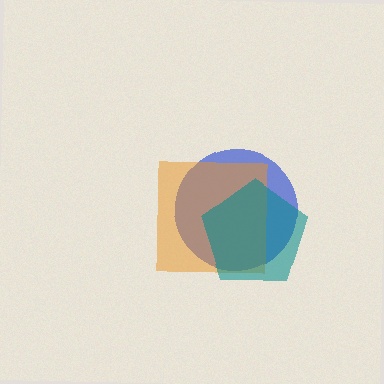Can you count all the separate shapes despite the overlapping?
Yes, there are 3 separate shapes.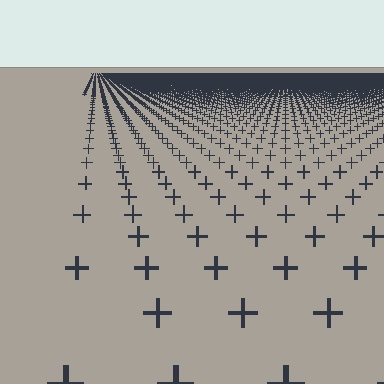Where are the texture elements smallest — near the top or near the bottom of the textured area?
Near the top.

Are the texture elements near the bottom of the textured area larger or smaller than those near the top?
Larger. Near the bottom, elements are closer to the viewer and appear at a bigger on-screen size.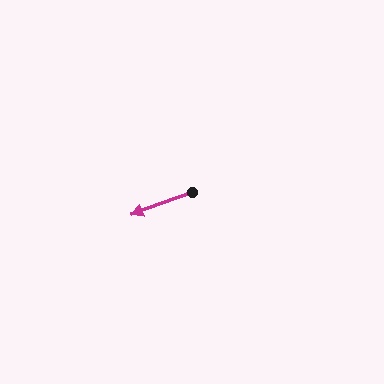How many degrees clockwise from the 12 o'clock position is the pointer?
Approximately 250 degrees.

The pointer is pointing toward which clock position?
Roughly 8 o'clock.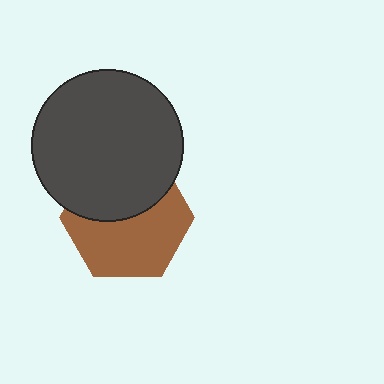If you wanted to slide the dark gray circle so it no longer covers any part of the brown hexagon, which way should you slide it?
Slide it up — that is the most direct way to separate the two shapes.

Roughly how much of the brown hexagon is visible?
About half of it is visible (roughly 58%).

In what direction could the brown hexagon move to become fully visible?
The brown hexagon could move down. That would shift it out from behind the dark gray circle entirely.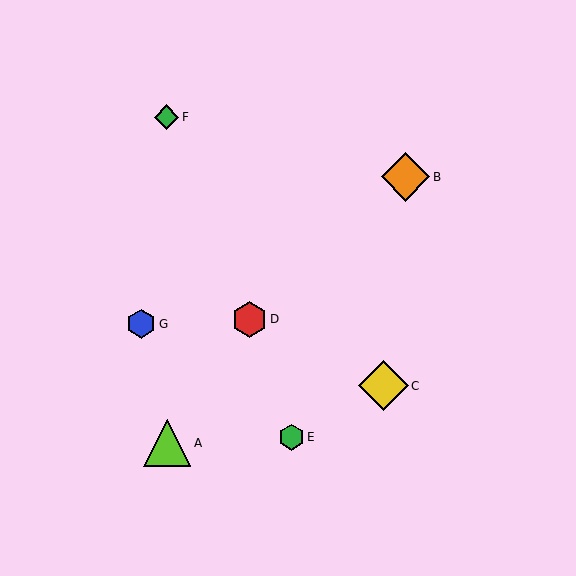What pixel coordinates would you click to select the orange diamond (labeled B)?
Click at (405, 177) to select the orange diamond B.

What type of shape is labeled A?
Shape A is a lime triangle.